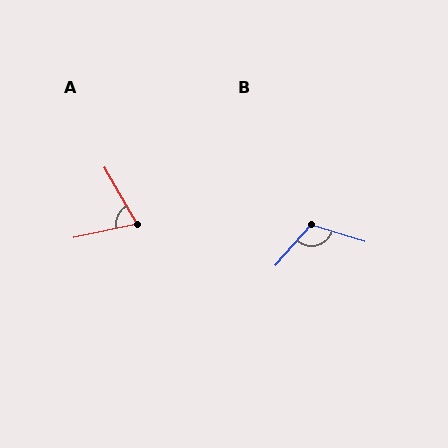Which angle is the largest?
B, at approximately 115 degrees.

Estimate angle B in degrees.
Approximately 115 degrees.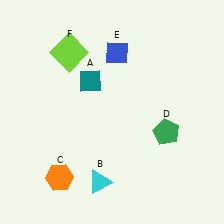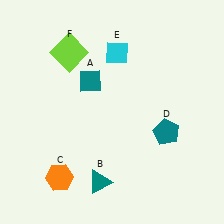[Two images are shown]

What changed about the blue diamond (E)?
In Image 1, E is blue. In Image 2, it changed to cyan.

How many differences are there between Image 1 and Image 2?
There are 3 differences between the two images.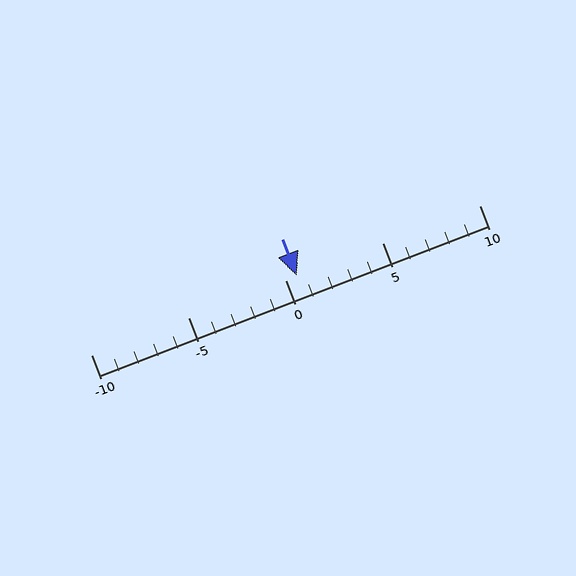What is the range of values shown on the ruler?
The ruler shows values from -10 to 10.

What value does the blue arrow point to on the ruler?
The blue arrow points to approximately 1.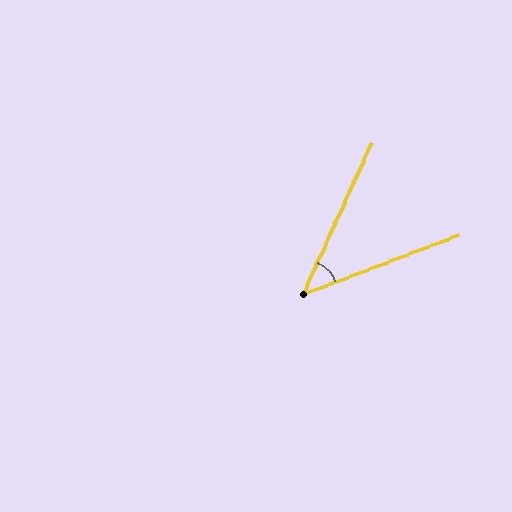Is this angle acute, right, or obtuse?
It is acute.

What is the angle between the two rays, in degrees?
Approximately 45 degrees.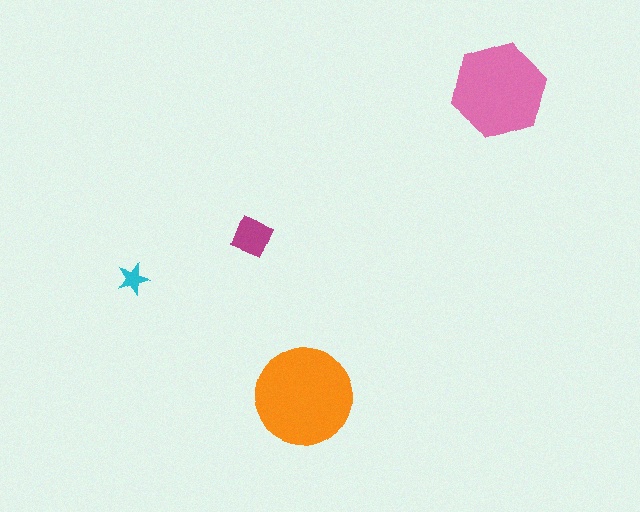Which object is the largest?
The orange circle.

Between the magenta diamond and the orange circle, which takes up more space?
The orange circle.